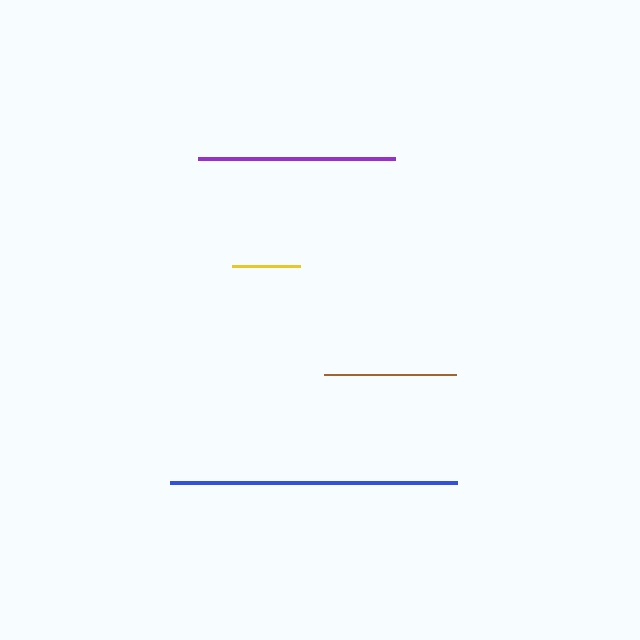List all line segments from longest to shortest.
From longest to shortest: blue, purple, brown, yellow.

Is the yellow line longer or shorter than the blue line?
The blue line is longer than the yellow line.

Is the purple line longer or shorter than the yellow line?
The purple line is longer than the yellow line.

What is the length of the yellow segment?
The yellow segment is approximately 69 pixels long.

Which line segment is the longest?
The blue line is the longest at approximately 286 pixels.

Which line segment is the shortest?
The yellow line is the shortest at approximately 69 pixels.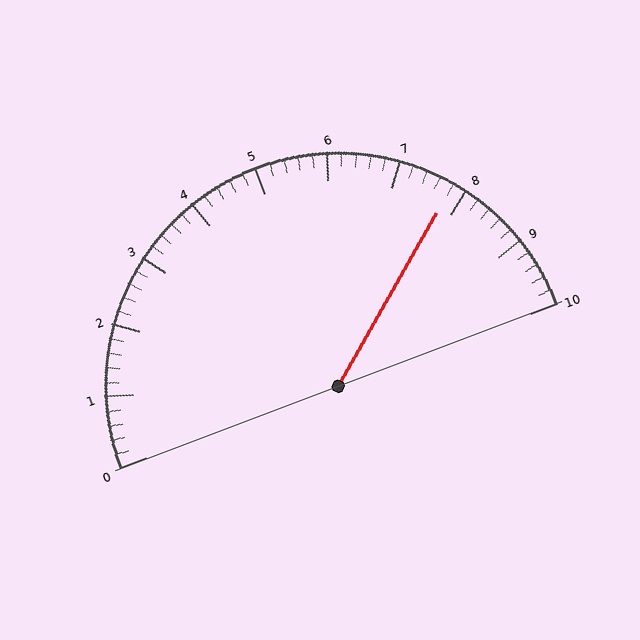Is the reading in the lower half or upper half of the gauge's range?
The reading is in the upper half of the range (0 to 10).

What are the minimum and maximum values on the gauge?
The gauge ranges from 0 to 10.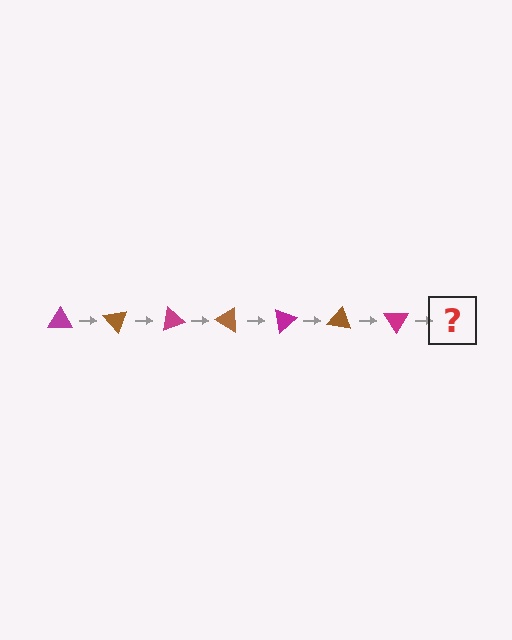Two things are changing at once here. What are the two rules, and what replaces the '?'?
The two rules are that it rotates 50 degrees each step and the color cycles through magenta and brown. The '?' should be a brown triangle, rotated 350 degrees from the start.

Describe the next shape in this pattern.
It should be a brown triangle, rotated 350 degrees from the start.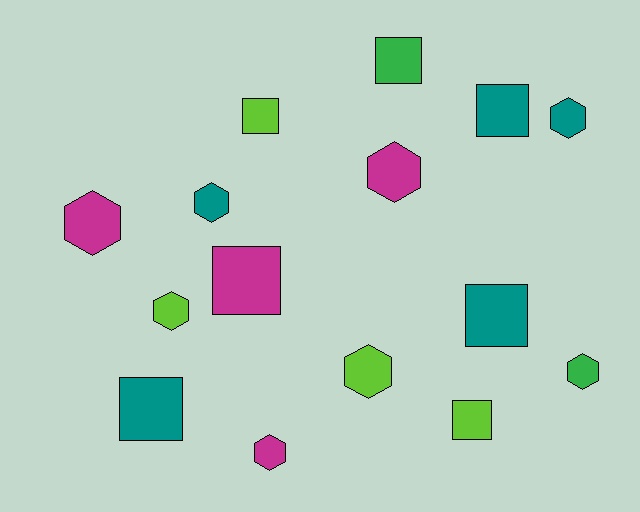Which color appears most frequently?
Teal, with 5 objects.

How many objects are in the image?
There are 15 objects.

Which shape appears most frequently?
Hexagon, with 8 objects.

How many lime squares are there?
There are 2 lime squares.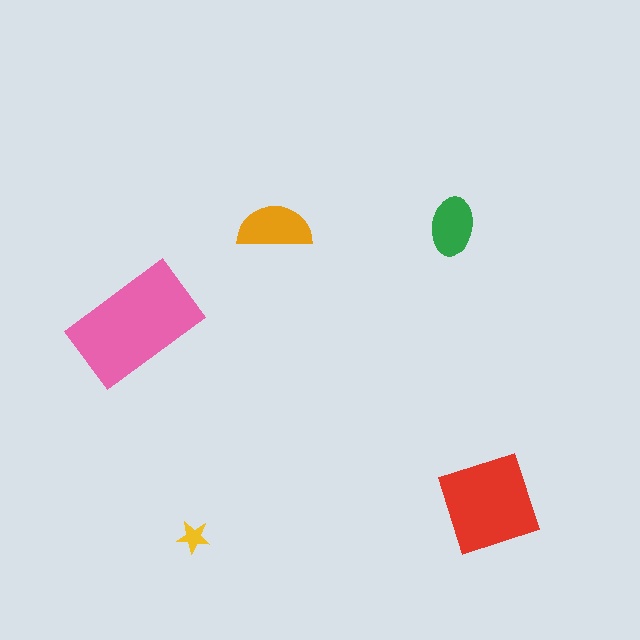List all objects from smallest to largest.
The yellow star, the green ellipse, the orange semicircle, the red diamond, the pink rectangle.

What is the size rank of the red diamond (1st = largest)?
2nd.